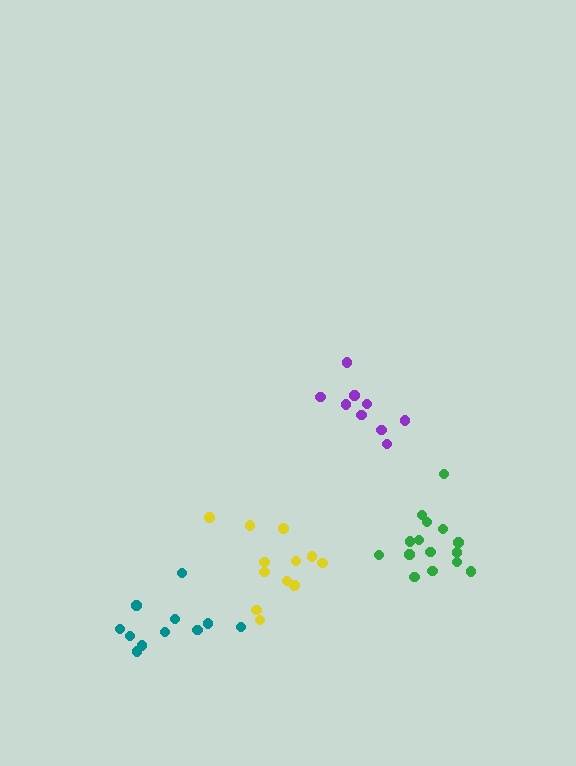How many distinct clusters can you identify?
There are 4 distinct clusters.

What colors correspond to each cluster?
The clusters are colored: purple, yellow, teal, green.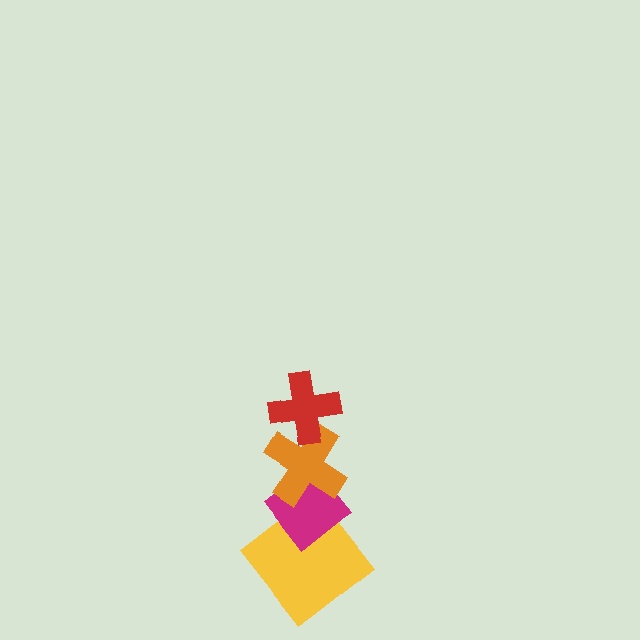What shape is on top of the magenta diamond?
The orange cross is on top of the magenta diamond.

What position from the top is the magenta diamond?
The magenta diamond is 3rd from the top.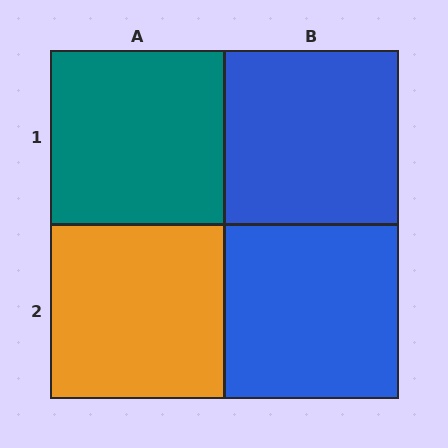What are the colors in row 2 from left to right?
Orange, blue.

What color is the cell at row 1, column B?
Blue.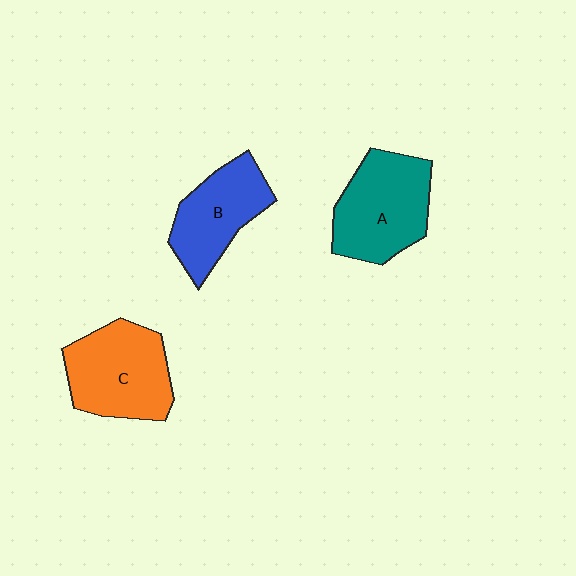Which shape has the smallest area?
Shape B (blue).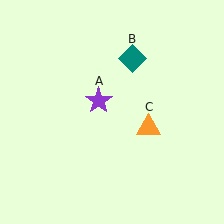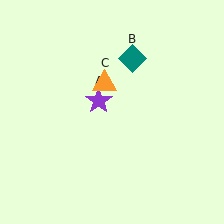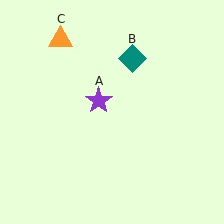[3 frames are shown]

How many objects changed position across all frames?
1 object changed position: orange triangle (object C).